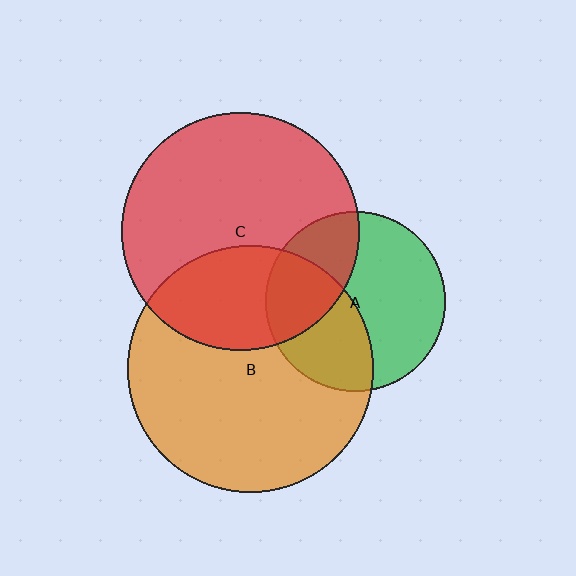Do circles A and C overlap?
Yes.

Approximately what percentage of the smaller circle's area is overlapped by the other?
Approximately 30%.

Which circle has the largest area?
Circle B (orange).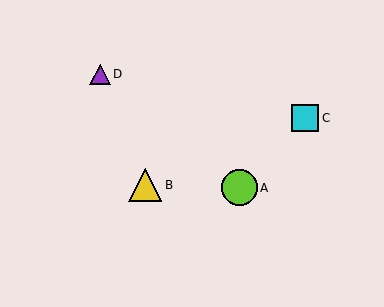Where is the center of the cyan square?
The center of the cyan square is at (305, 118).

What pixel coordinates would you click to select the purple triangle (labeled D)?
Click at (100, 74) to select the purple triangle D.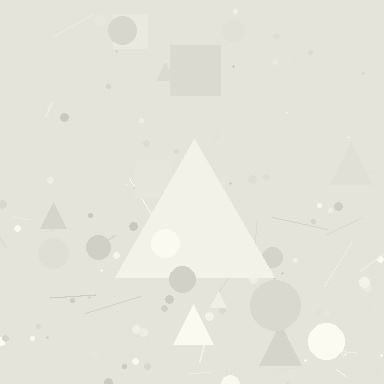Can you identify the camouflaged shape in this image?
The camouflaged shape is a triangle.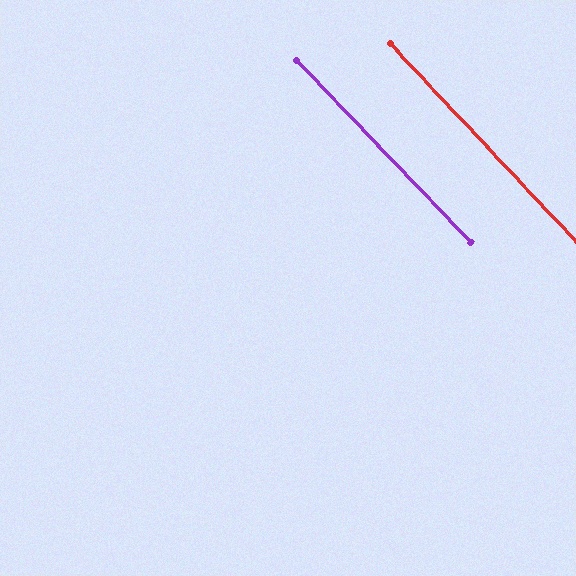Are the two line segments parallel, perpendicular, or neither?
Parallel — their directions differ by only 0.6°.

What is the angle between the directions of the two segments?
Approximately 1 degree.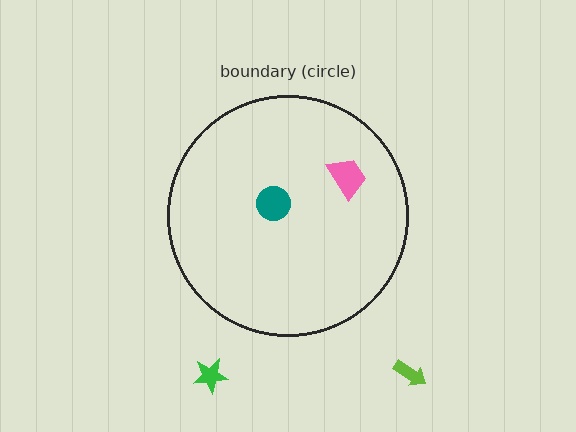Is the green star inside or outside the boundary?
Outside.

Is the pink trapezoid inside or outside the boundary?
Inside.